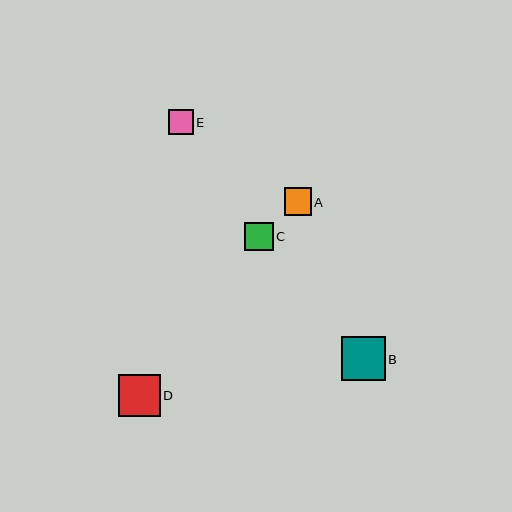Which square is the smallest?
Square E is the smallest with a size of approximately 24 pixels.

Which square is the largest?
Square B is the largest with a size of approximately 44 pixels.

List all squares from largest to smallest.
From largest to smallest: B, D, C, A, E.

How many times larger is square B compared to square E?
Square B is approximately 1.8 times the size of square E.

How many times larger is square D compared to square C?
Square D is approximately 1.5 times the size of square C.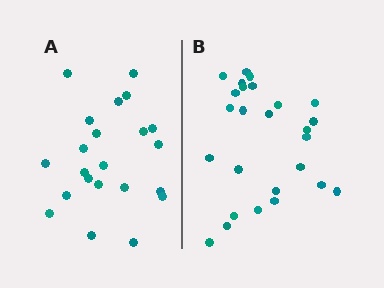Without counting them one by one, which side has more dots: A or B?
Region B (the right region) has more dots.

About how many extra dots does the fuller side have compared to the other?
Region B has about 4 more dots than region A.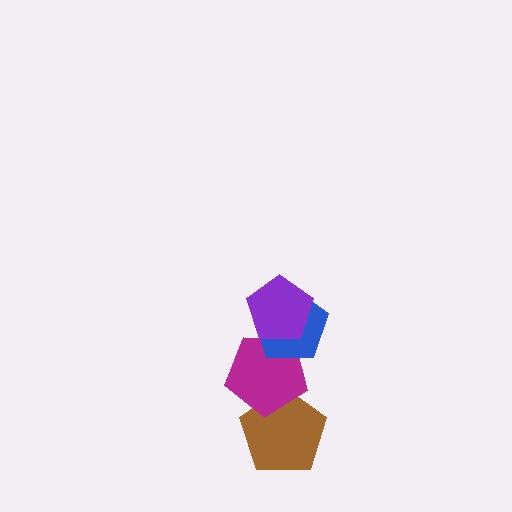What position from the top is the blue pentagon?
The blue pentagon is 2nd from the top.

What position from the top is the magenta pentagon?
The magenta pentagon is 3rd from the top.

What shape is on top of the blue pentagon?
The purple pentagon is on top of the blue pentagon.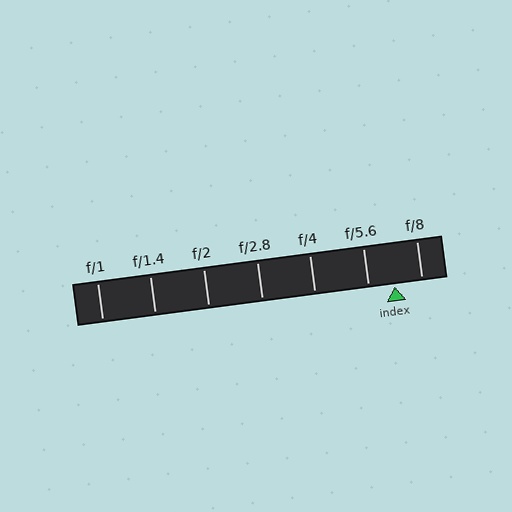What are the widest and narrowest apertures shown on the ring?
The widest aperture shown is f/1 and the narrowest is f/8.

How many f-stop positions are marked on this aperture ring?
There are 7 f-stop positions marked.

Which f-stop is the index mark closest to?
The index mark is closest to f/5.6.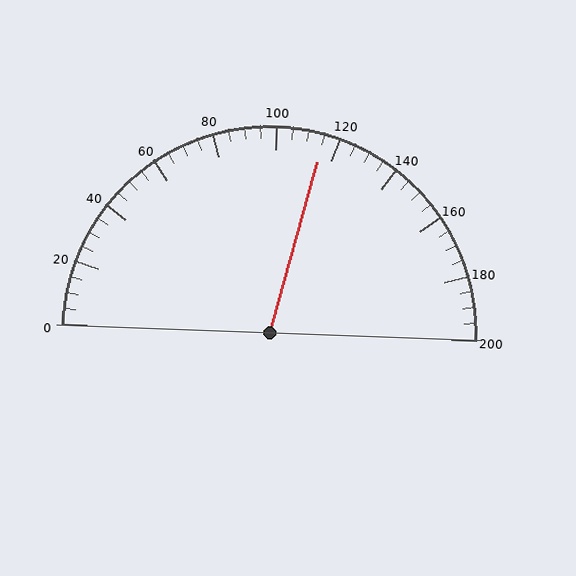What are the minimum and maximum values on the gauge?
The gauge ranges from 0 to 200.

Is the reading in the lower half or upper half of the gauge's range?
The reading is in the upper half of the range (0 to 200).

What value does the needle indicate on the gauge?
The needle indicates approximately 115.